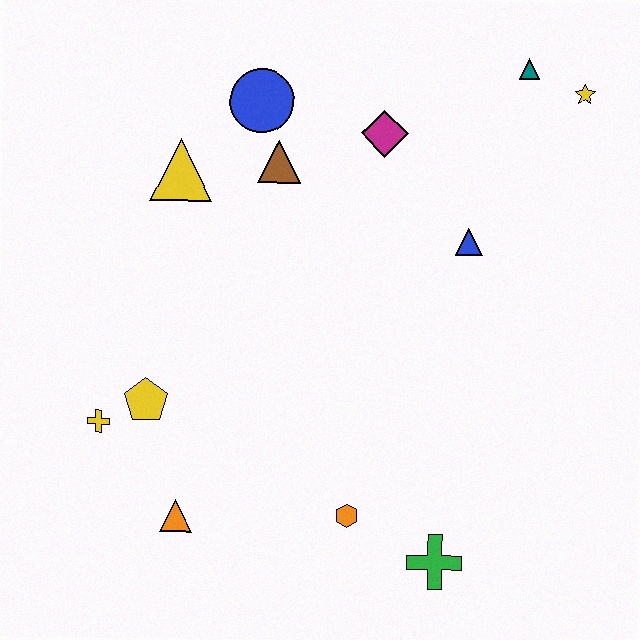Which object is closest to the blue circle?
The brown triangle is closest to the blue circle.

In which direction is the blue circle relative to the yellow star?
The blue circle is to the left of the yellow star.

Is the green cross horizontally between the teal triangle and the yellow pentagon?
Yes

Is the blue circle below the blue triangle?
No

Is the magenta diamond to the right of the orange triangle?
Yes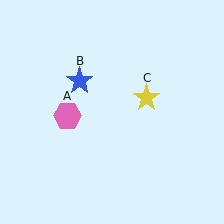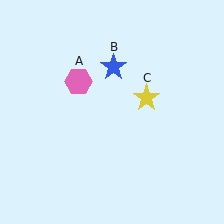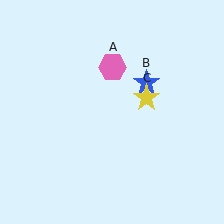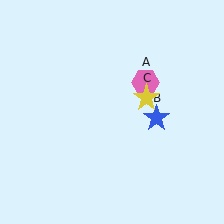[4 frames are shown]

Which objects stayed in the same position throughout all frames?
Yellow star (object C) remained stationary.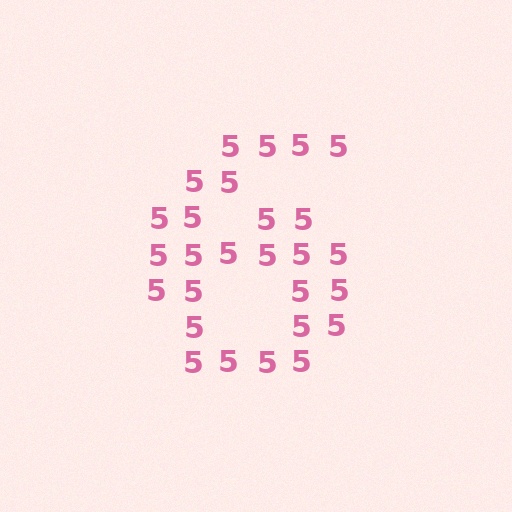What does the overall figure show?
The overall figure shows the digit 6.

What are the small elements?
The small elements are digit 5's.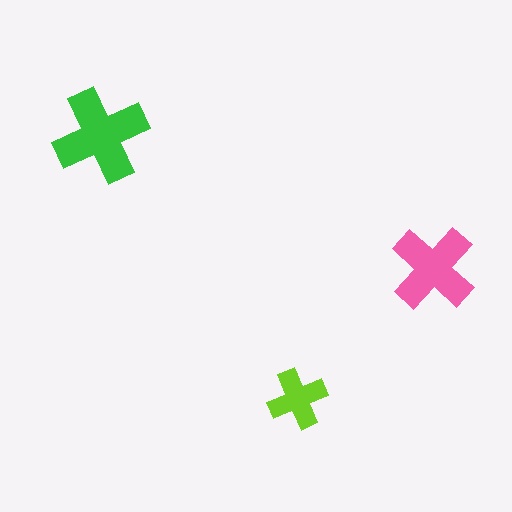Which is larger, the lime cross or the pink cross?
The pink one.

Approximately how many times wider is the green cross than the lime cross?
About 1.5 times wider.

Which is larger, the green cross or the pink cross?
The green one.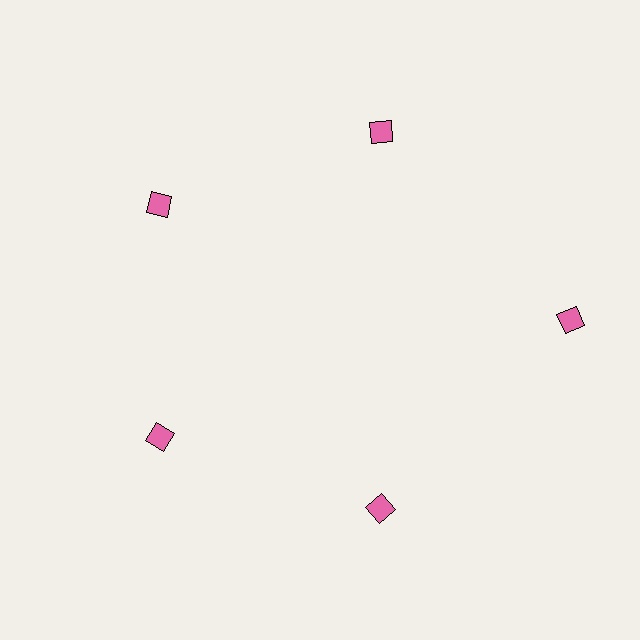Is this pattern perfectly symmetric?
No. The 5 pink diamonds are arranged in a ring, but one element near the 3 o'clock position is pushed outward from the center, breaking the 5-fold rotational symmetry.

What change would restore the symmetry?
The symmetry would be restored by moving it inward, back onto the ring so that all 5 diamonds sit at equal angles and equal distance from the center.